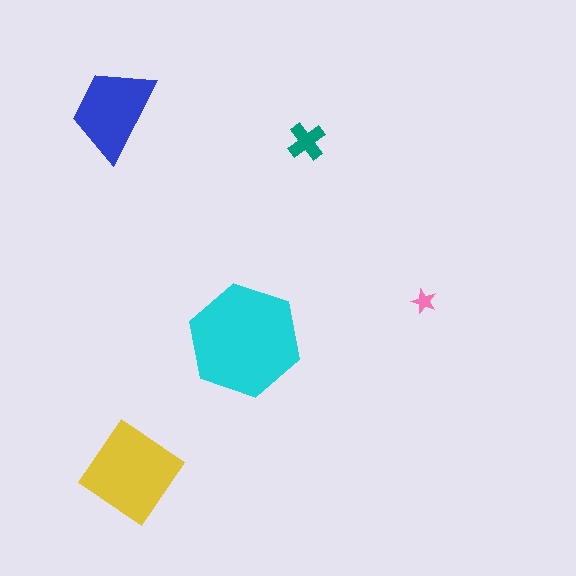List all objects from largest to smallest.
The cyan hexagon, the yellow diamond, the blue trapezoid, the teal cross, the pink star.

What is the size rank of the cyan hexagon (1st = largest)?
1st.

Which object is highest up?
The blue trapezoid is topmost.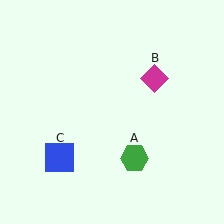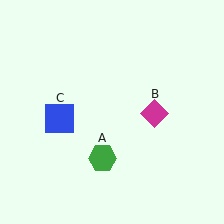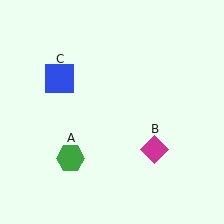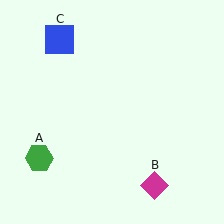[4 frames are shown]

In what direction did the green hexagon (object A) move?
The green hexagon (object A) moved left.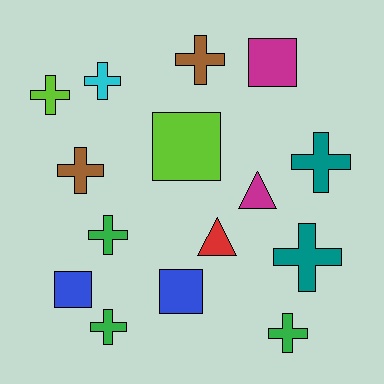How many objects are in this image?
There are 15 objects.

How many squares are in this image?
There are 4 squares.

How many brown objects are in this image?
There are 2 brown objects.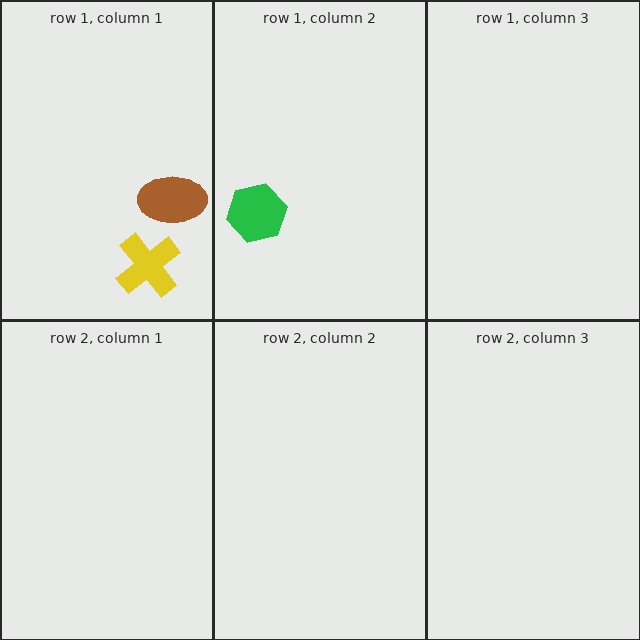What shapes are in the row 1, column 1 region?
The brown ellipse, the yellow cross.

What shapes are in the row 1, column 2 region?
The green hexagon.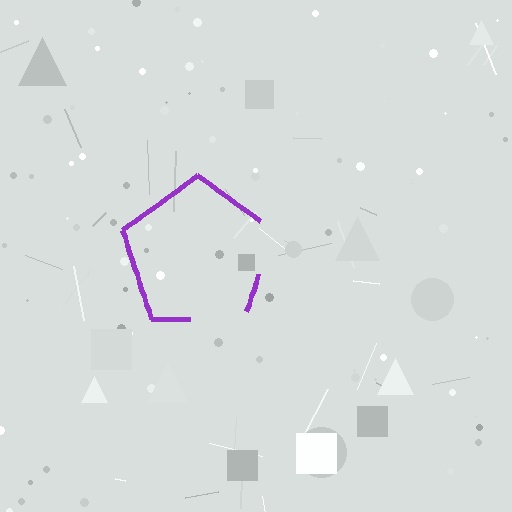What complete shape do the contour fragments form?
The contour fragments form a pentagon.